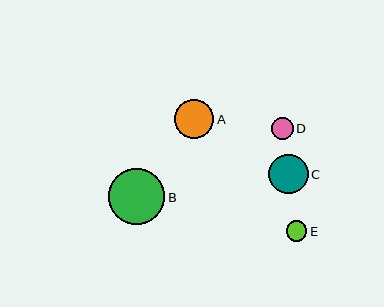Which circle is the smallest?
Circle E is the smallest with a size of approximately 20 pixels.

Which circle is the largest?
Circle B is the largest with a size of approximately 56 pixels.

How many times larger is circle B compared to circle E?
Circle B is approximately 2.7 times the size of circle E.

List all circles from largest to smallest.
From largest to smallest: B, C, A, D, E.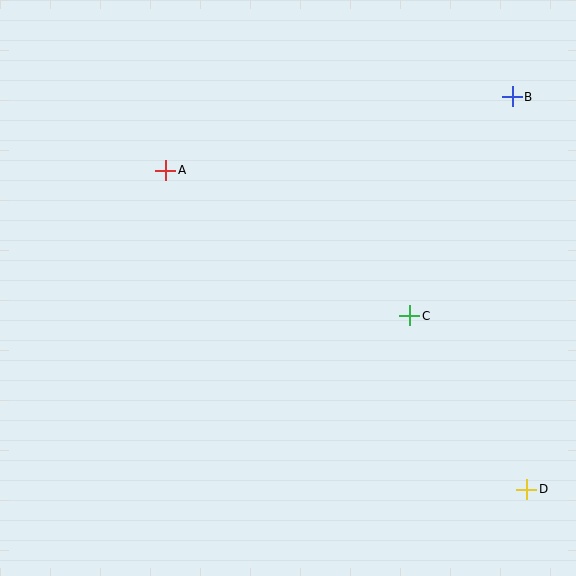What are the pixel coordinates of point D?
Point D is at (527, 489).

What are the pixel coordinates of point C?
Point C is at (410, 316).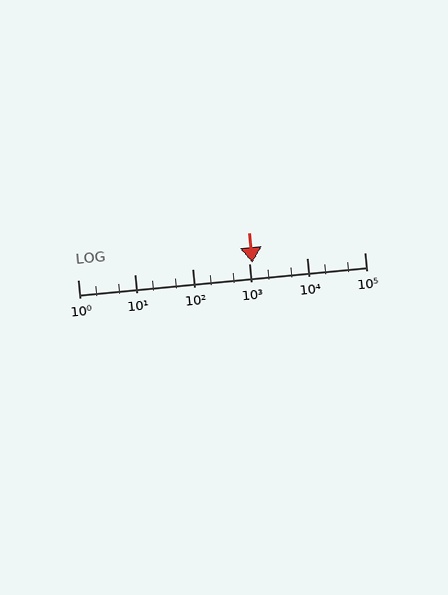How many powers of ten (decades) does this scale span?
The scale spans 5 decades, from 1 to 100000.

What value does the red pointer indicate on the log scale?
The pointer indicates approximately 1100.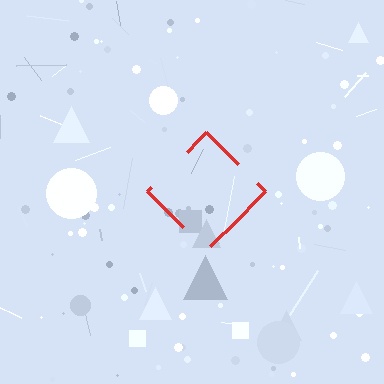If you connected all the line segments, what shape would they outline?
They would outline a diamond.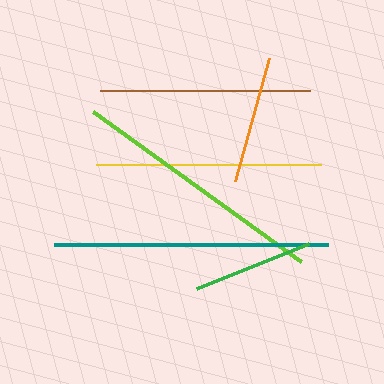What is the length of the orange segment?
The orange segment is approximately 128 pixels long.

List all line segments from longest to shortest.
From longest to shortest: teal, lime, yellow, brown, orange, green.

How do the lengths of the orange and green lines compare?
The orange and green lines are approximately the same length.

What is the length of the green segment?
The green segment is approximately 121 pixels long.